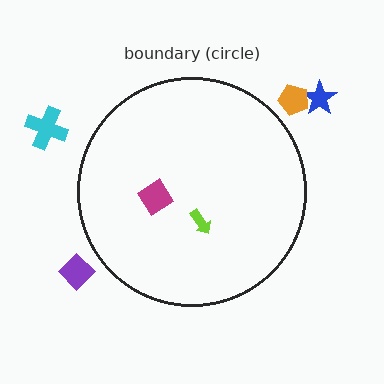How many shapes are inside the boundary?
2 inside, 4 outside.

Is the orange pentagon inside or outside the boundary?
Outside.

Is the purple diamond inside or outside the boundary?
Outside.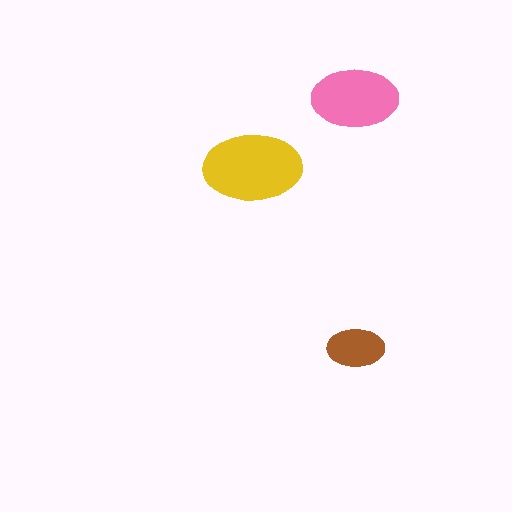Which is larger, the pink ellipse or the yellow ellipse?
The yellow one.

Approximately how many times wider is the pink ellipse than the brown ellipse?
About 1.5 times wider.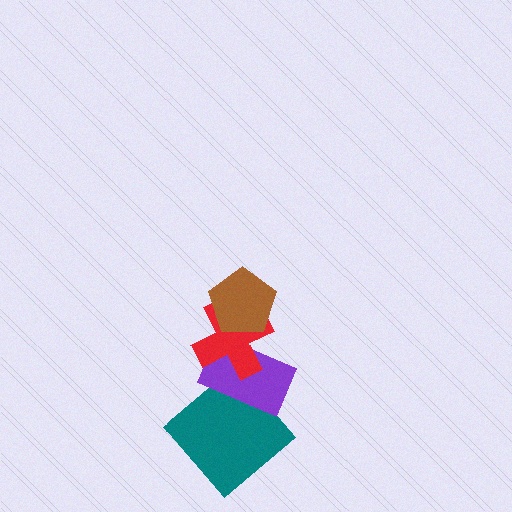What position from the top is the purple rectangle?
The purple rectangle is 3rd from the top.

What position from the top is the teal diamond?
The teal diamond is 4th from the top.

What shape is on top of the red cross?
The brown pentagon is on top of the red cross.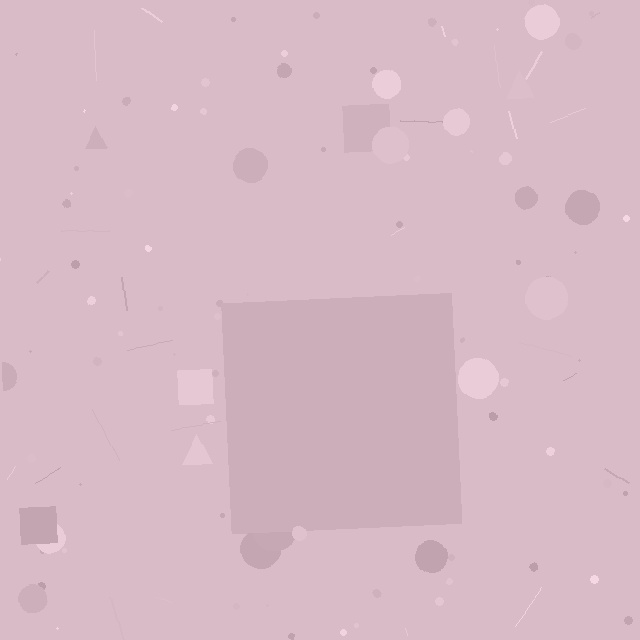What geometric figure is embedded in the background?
A square is embedded in the background.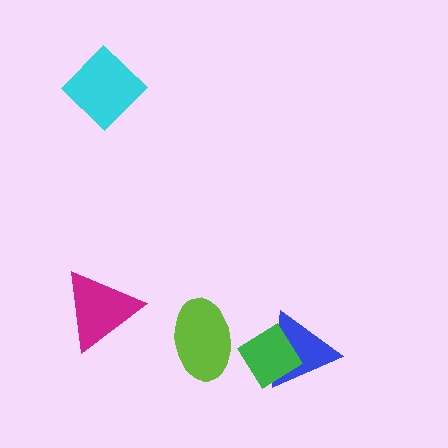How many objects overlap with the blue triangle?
1 object overlaps with the blue triangle.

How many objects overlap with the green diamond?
1 object overlaps with the green diamond.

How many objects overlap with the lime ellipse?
0 objects overlap with the lime ellipse.